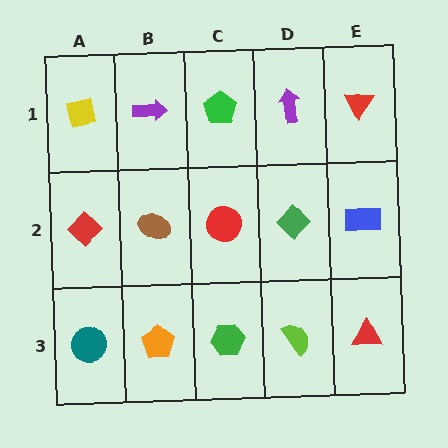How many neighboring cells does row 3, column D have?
3.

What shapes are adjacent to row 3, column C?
A red circle (row 2, column C), an orange pentagon (row 3, column B), a lime semicircle (row 3, column D).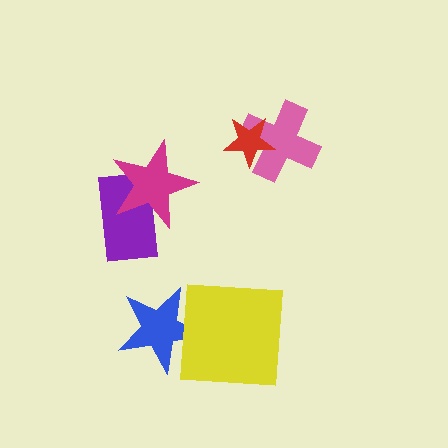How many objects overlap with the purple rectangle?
1 object overlaps with the purple rectangle.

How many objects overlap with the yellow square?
1 object overlaps with the yellow square.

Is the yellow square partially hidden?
No, no other shape covers it.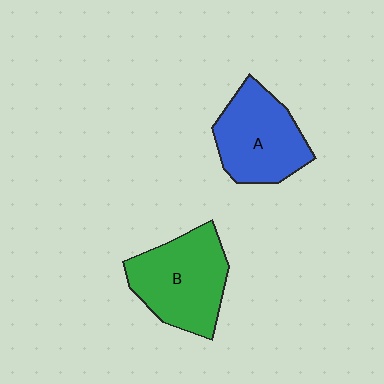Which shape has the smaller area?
Shape A (blue).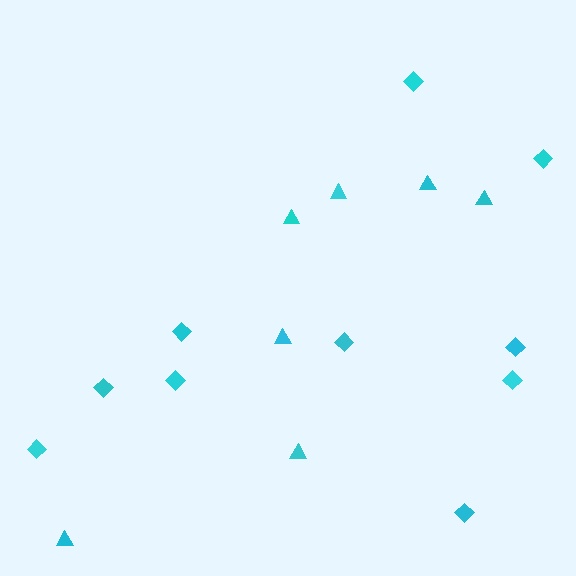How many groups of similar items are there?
There are 2 groups: one group of diamonds (10) and one group of triangles (7).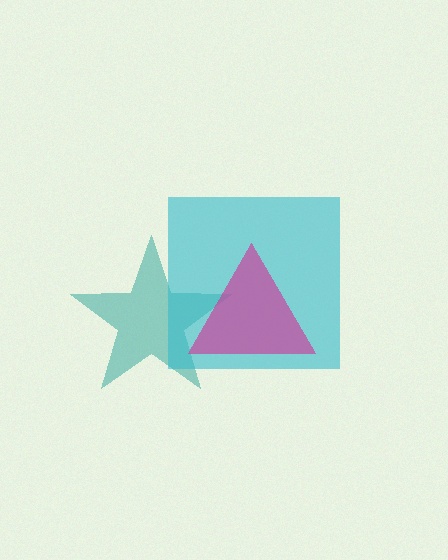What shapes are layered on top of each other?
The layered shapes are: a teal star, a cyan square, a magenta triangle.